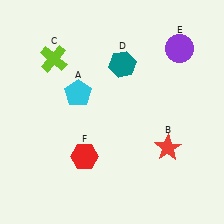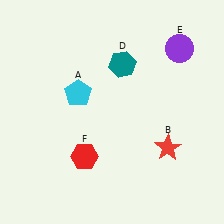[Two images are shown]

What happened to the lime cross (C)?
The lime cross (C) was removed in Image 2. It was in the top-left area of Image 1.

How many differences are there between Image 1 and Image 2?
There is 1 difference between the two images.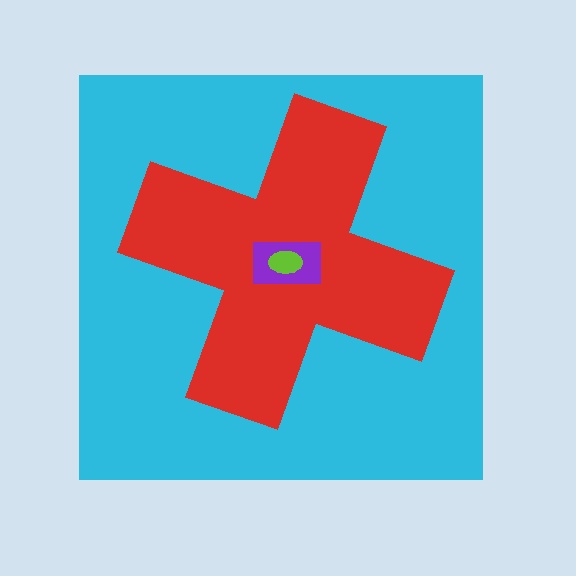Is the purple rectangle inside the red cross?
Yes.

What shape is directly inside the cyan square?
The red cross.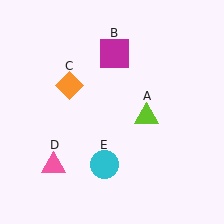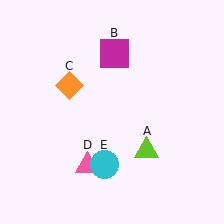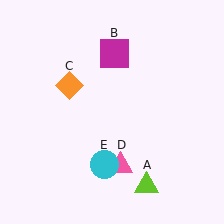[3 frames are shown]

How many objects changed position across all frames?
2 objects changed position: lime triangle (object A), pink triangle (object D).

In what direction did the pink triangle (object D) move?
The pink triangle (object D) moved right.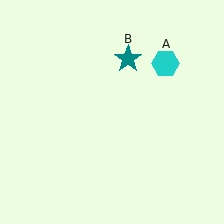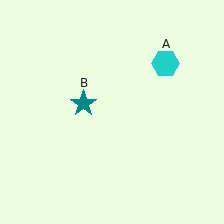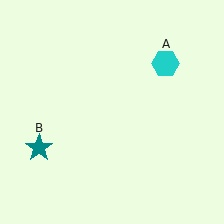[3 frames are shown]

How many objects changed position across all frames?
1 object changed position: teal star (object B).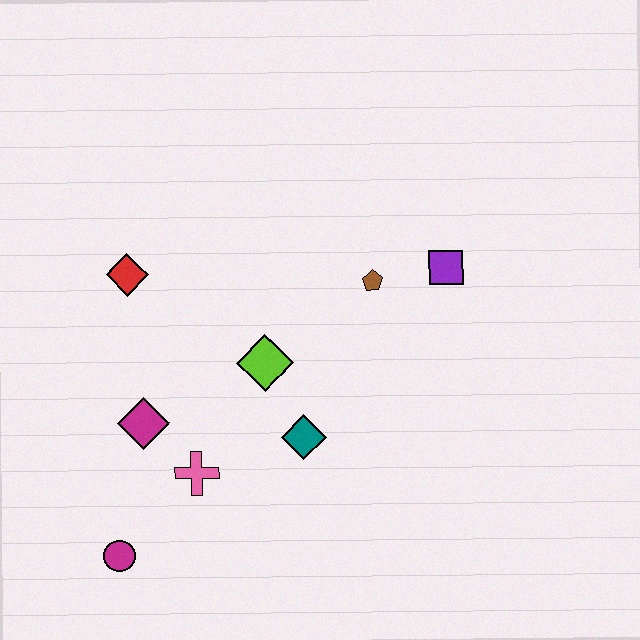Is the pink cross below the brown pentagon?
Yes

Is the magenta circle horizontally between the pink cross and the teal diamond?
No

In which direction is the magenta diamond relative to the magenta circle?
The magenta diamond is above the magenta circle.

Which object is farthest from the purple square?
The magenta circle is farthest from the purple square.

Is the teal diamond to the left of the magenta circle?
No